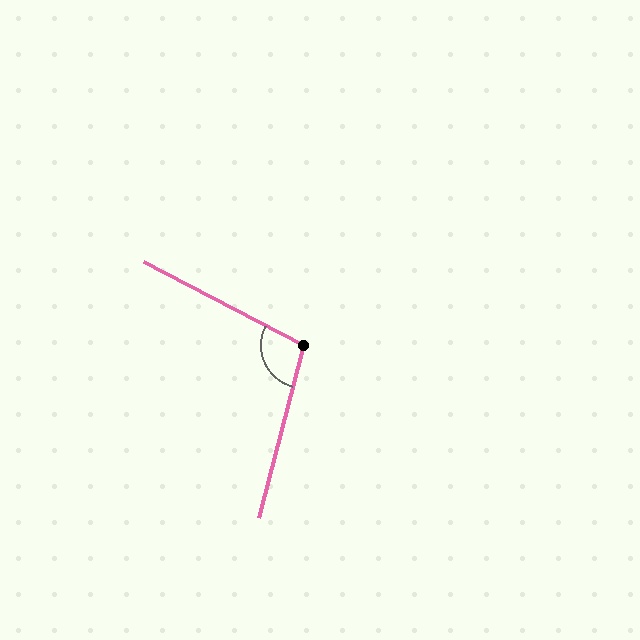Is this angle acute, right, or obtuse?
It is obtuse.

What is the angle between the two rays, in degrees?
Approximately 103 degrees.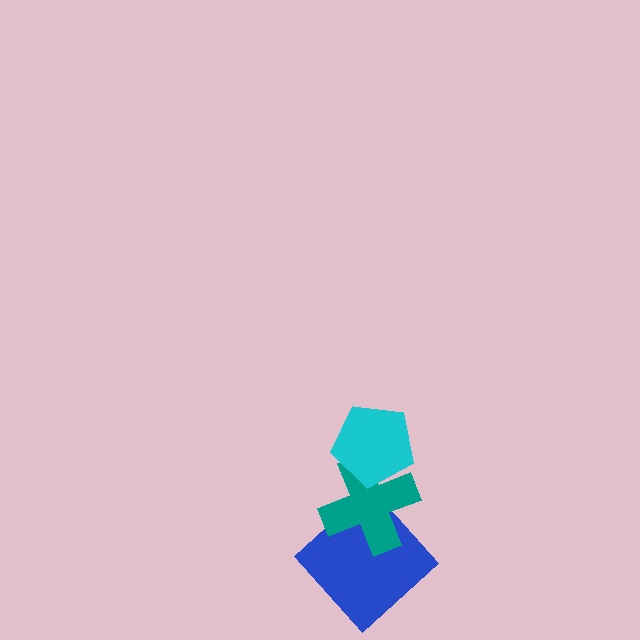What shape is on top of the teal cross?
The cyan pentagon is on top of the teal cross.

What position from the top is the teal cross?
The teal cross is 2nd from the top.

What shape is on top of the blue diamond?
The teal cross is on top of the blue diamond.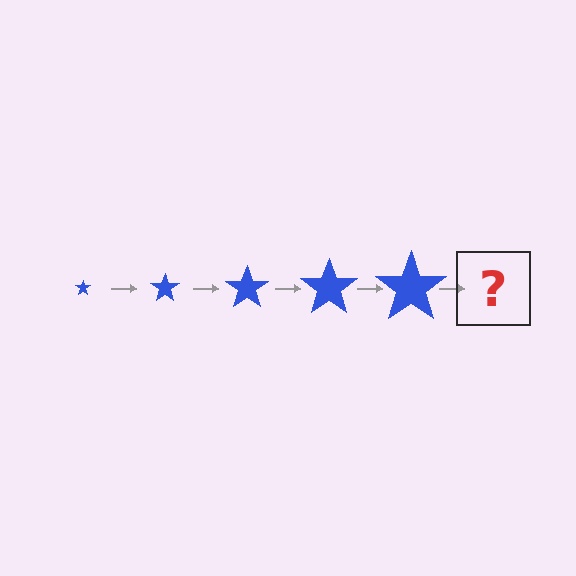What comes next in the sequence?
The next element should be a blue star, larger than the previous one.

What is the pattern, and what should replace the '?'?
The pattern is that the star gets progressively larger each step. The '?' should be a blue star, larger than the previous one.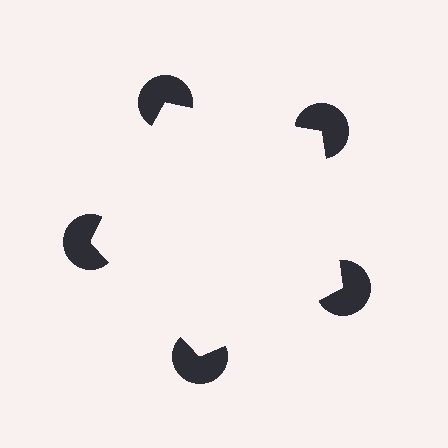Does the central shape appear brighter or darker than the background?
It typically appears slightly brighter than the background, even though no actual brightness change is drawn.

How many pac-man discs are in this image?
There are 5 — one at each vertex of the illusory pentagon.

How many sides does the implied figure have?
5 sides.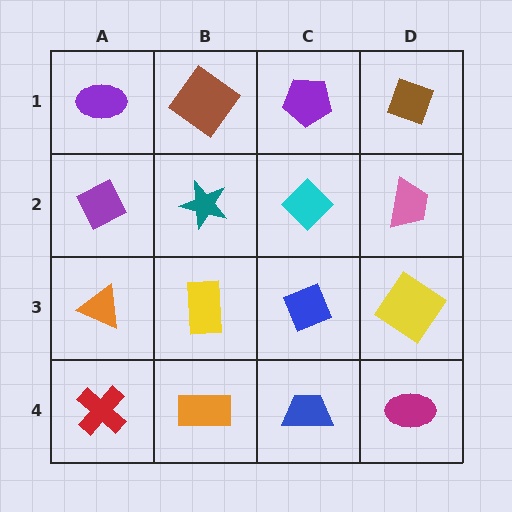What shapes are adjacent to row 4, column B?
A yellow rectangle (row 3, column B), a red cross (row 4, column A), a blue trapezoid (row 4, column C).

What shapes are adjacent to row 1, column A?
A purple diamond (row 2, column A), a brown diamond (row 1, column B).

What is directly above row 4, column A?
An orange triangle.